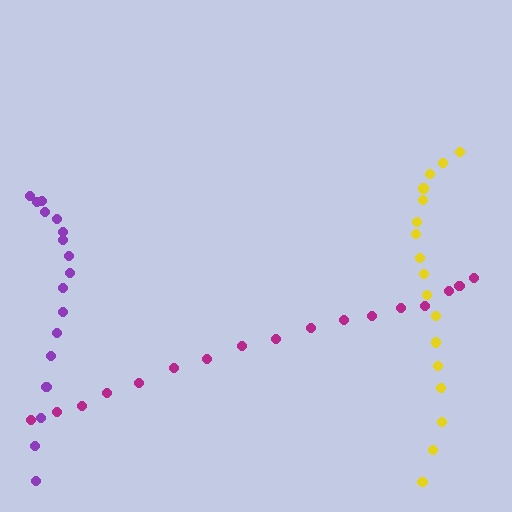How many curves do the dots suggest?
There are 3 distinct paths.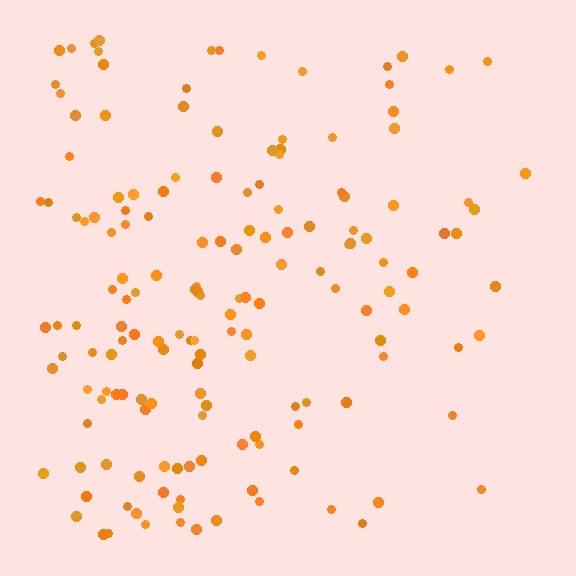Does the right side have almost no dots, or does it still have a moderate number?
Still a moderate number, just noticeably fewer than the left.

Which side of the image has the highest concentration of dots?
The left.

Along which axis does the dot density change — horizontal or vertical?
Horizontal.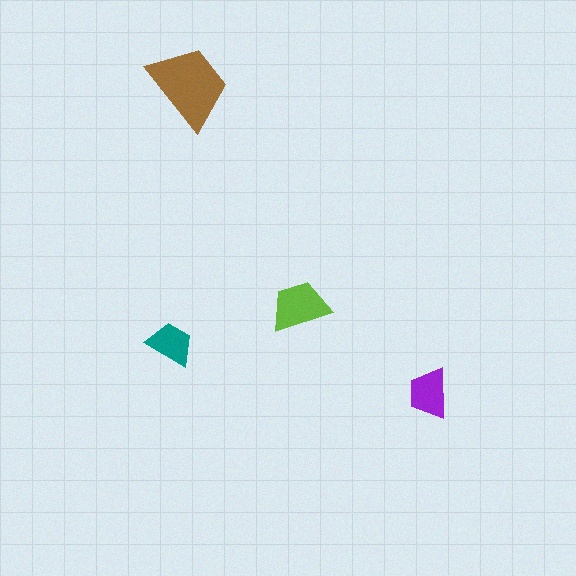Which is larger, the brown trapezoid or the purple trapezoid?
The brown one.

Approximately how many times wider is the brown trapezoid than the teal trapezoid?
About 2 times wider.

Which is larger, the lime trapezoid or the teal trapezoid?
The lime one.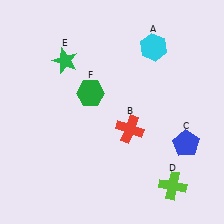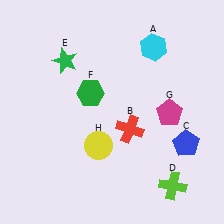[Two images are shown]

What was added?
A magenta pentagon (G), a yellow circle (H) were added in Image 2.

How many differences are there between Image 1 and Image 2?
There are 2 differences between the two images.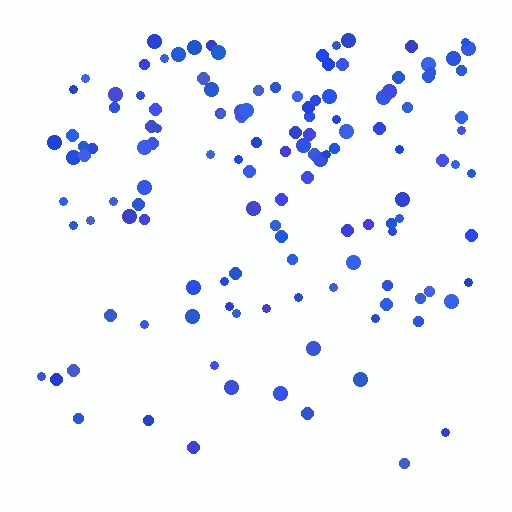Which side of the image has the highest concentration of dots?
The top.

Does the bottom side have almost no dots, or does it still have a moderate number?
Still a moderate number, just noticeably fewer than the top.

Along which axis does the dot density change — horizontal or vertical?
Vertical.